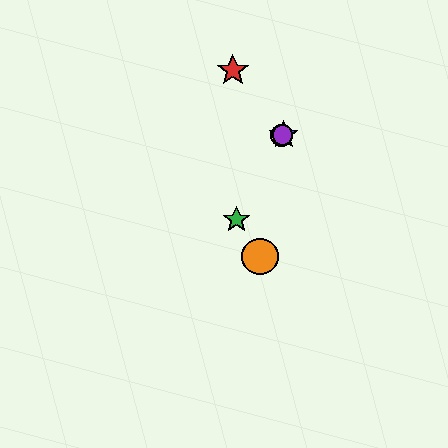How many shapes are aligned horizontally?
3 shapes (the blue star, the yellow circle, the purple circle) are aligned horizontally.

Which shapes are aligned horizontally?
The blue star, the yellow circle, the purple circle are aligned horizontally.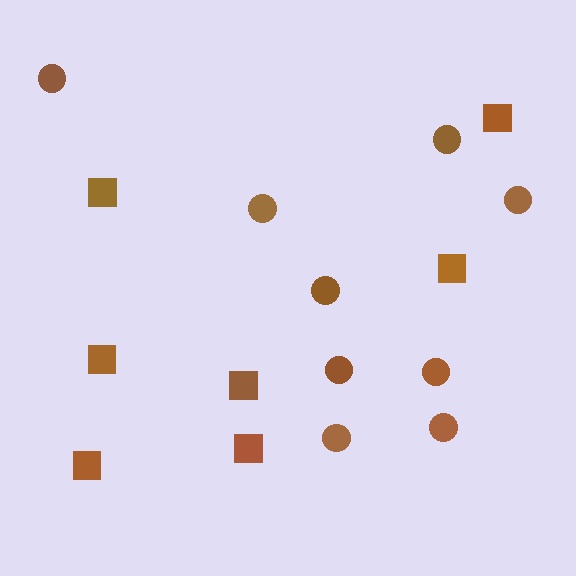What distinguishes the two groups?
There are 2 groups: one group of squares (7) and one group of circles (9).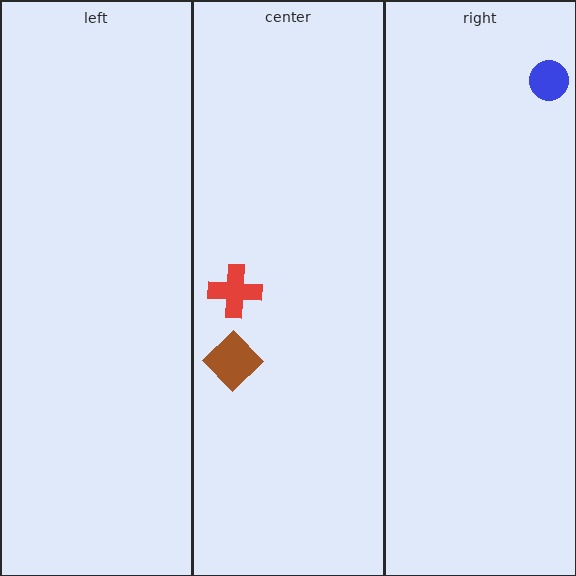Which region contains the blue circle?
The right region.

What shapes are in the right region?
The blue circle.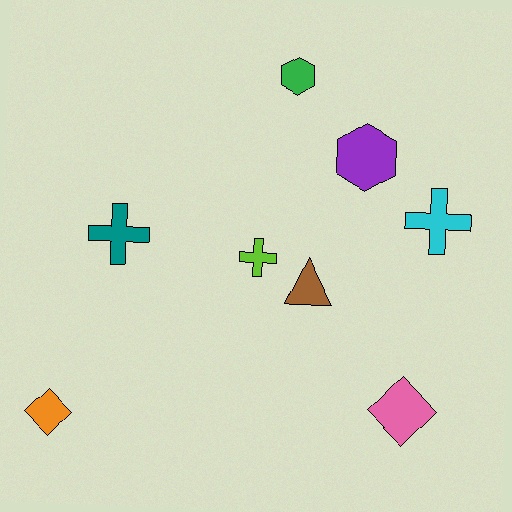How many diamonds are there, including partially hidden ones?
There are 2 diamonds.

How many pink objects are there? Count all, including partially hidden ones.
There is 1 pink object.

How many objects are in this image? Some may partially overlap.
There are 8 objects.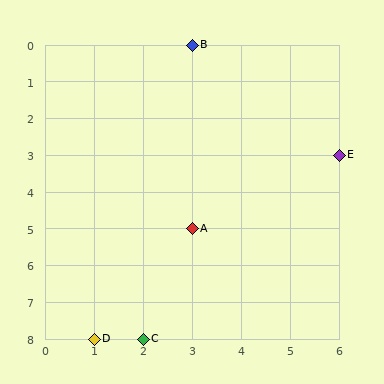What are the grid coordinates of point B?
Point B is at grid coordinates (3, 0).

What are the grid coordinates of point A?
Point A is at grid coordinates (3, 5).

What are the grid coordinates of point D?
Point D is at grid coordinates (1, 8).